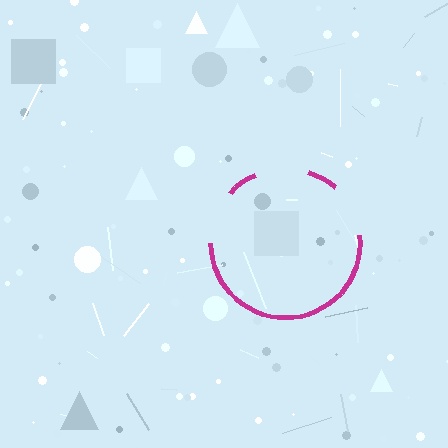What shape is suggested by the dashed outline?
The dashed outline suggests a circle.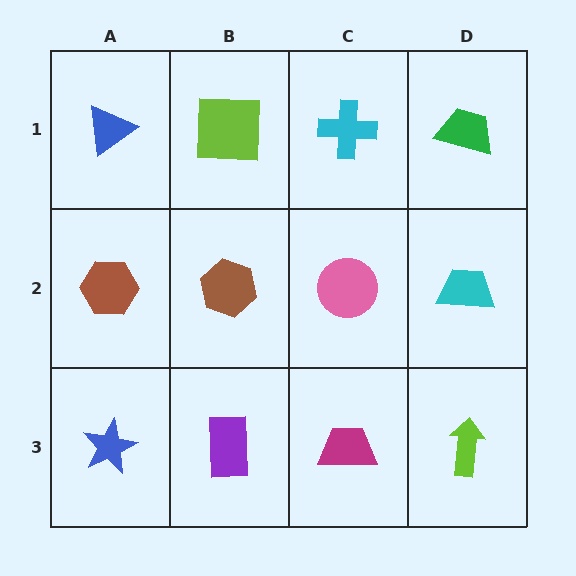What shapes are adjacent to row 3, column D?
A cyan trapezoid (row 2, column D), a magenta trapezoid (row 3, column C).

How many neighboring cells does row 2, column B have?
4.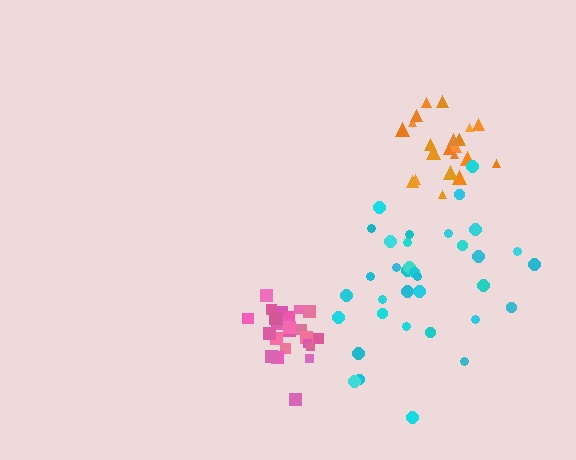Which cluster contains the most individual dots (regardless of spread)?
Cyan (35).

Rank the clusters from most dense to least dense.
pink, orange, cyan.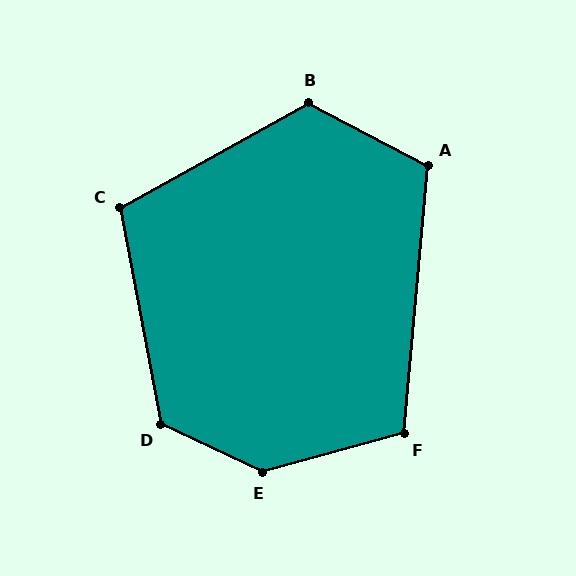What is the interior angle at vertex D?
Approximately 126 degrees (obtuse).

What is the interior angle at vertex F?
Approximately 111 degrees (obtuse).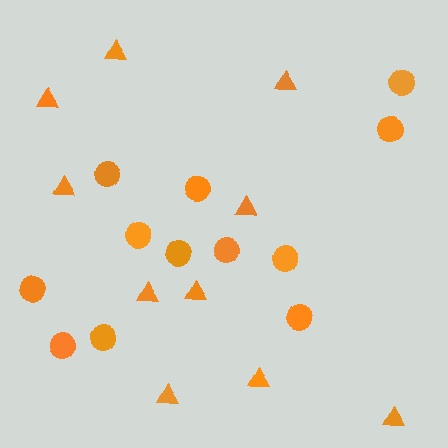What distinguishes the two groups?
There are 2 groups: one group of circles (12) and one group of triangles (10).